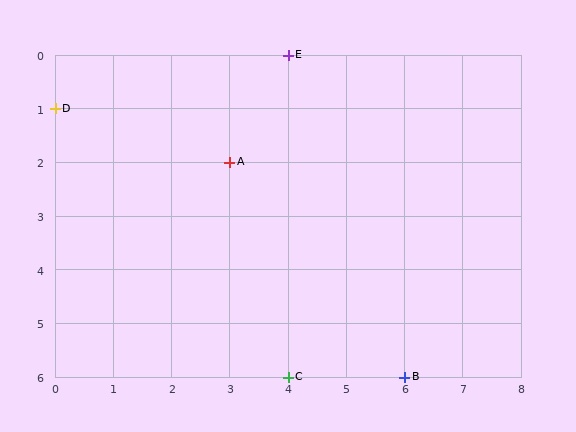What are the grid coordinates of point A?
Point A is at grid coordinates (3, 2).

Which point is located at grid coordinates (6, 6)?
Point B is at (6, 6).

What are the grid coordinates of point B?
Point B is at grid coordinates (6, 6).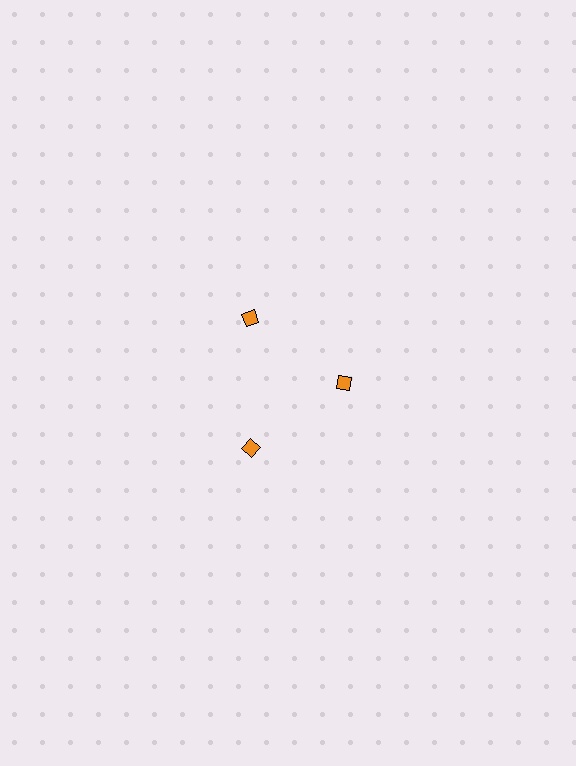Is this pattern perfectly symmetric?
No. The 3 orange diamonds are arranged in a ring, but one element near the 3 o'clock position is pulled inward toward the center, breaking the 3-fold rotational symmetry.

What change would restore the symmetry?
The symmetry would be restored by moving it outward, back onto the ring so that all 3 diamonds sit at equal angles and equal distance from the center.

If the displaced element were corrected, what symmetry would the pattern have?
It would have 3-fold rotational symmetry — the pattern would map onto itself every 120 degrees.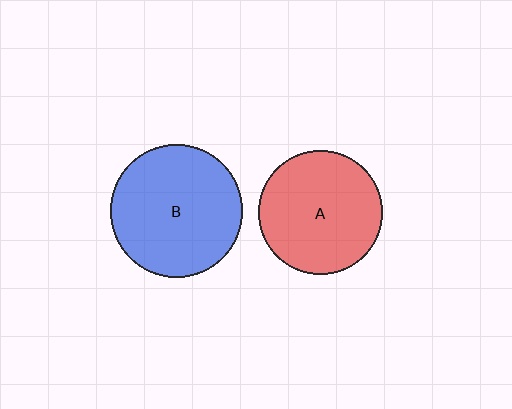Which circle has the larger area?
Circle B (blue).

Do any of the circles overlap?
No, none of the circles overlap.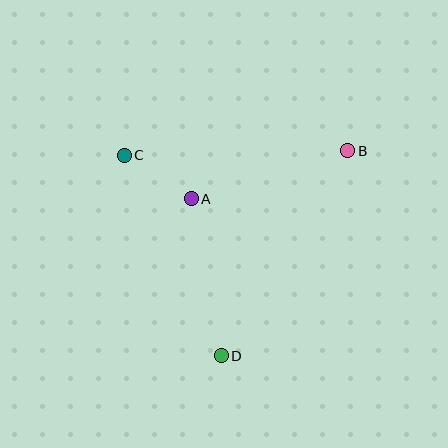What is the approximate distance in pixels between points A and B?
The distance between A and B is approximately 164 pixels.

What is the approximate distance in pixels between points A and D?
The distance between A and D is approximately 160 pixels.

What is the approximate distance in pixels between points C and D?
The distance between C and D is approximately 223 pixels.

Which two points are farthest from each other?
Points B and D are farthest from each other.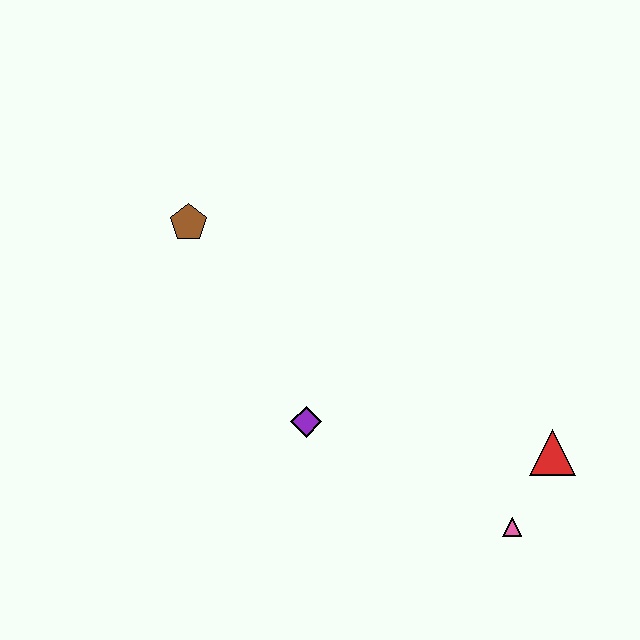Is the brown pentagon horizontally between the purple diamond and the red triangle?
No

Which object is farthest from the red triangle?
The brown pentagon is farthest from the red triangle.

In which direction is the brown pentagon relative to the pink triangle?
The brown pentagon is to the left of the pink triangle.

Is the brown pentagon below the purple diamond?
No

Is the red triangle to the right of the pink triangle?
Yes